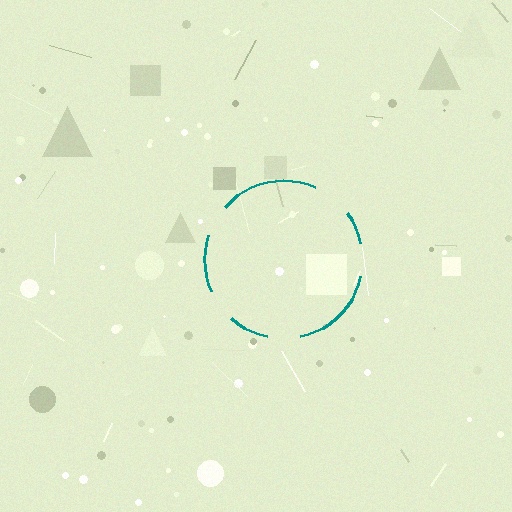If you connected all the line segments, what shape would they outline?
They would outline a circle.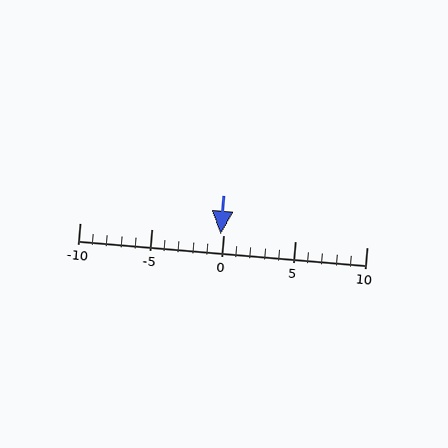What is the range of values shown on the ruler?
The ruler shows values from -10 to 10.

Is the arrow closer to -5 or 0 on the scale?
The arrow is closer to 0.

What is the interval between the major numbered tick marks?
The major tick marks are spaced 5 units apart.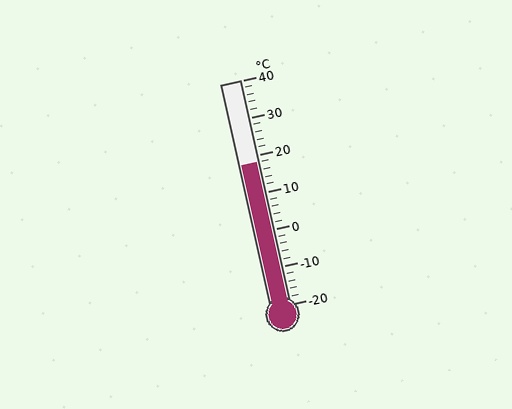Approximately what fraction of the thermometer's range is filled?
The thermometer is filled to approximately 65% of its range.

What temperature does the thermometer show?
The thermometer shows approximately 18°C.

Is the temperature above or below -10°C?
The temperature is above -10°C.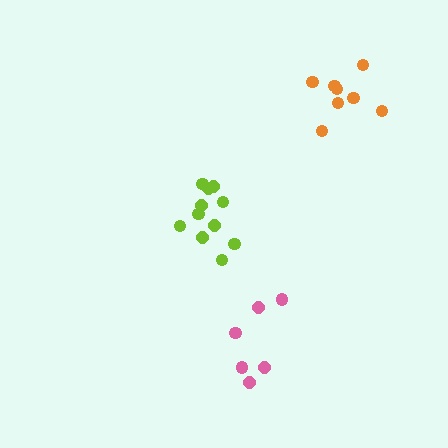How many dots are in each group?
Group 1: 8 dots, Group 2: 11 dots, Group 3: 6 dots (25 total).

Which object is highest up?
The orange cluster is topmost.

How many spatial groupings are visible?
There are 3 spatial groupings.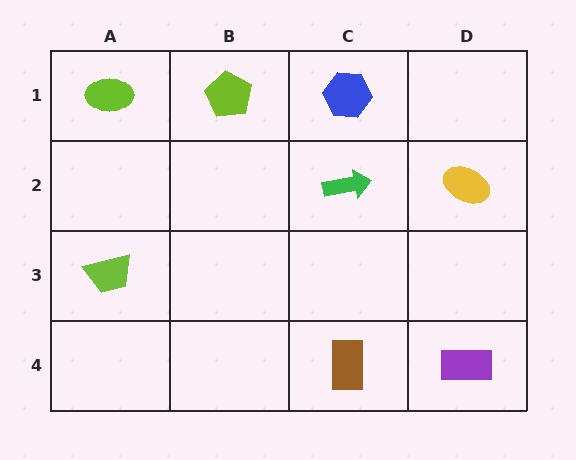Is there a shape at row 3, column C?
No, that cell is empty.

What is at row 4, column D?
A purple rectangle.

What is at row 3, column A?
A lime trapezoid.